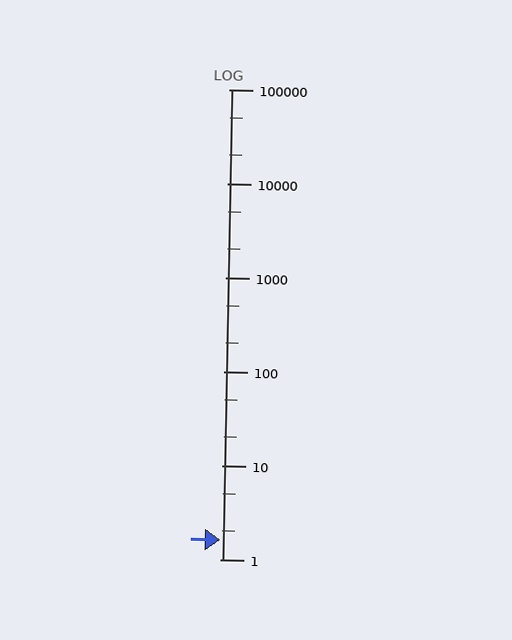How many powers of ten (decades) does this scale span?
The scale spans 5 decades, from 1 to 100000.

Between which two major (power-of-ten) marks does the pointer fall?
The pointer is between 1 and 10.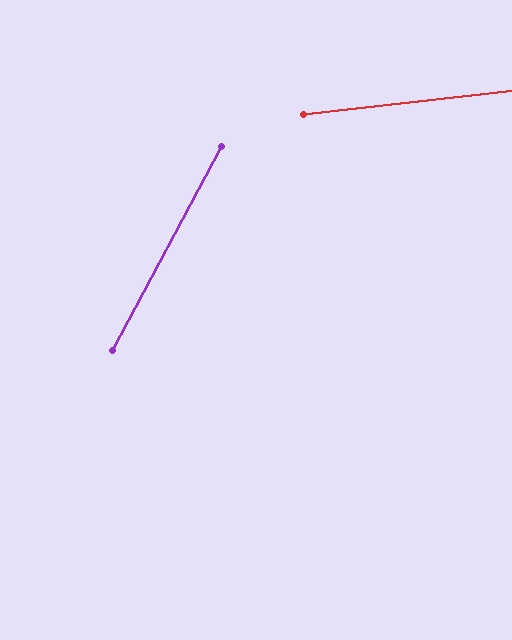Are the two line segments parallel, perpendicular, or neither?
Neither parallel nor perpendicular — they differ by about 56°.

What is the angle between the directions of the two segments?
Approximately 56 degrees.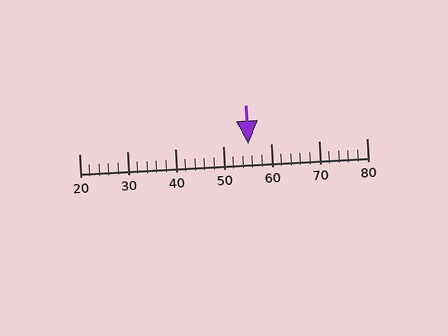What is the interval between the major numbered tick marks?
The major tick marks are spaced 10 units apart.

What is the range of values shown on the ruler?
The ruler shows values from 20 to 80.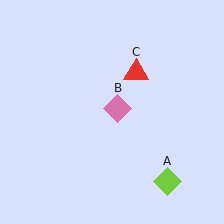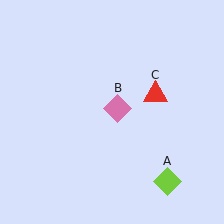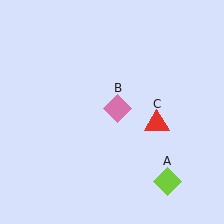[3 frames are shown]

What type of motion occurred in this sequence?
The red triangle (object C) rotated clockwise around the center of the scene.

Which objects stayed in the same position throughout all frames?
Lime diamond (object A) and pink diamond (object B) remained stationary.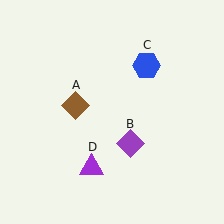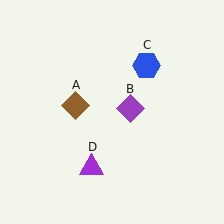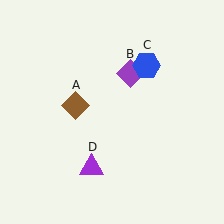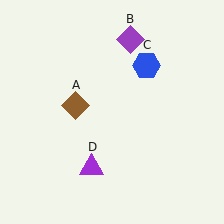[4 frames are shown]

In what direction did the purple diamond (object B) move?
The purple diamond (object B) moved up.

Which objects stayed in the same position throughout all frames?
Brown diamond (object A) and blue hexagon (object C) and purple triangle (object D) remained stationary.